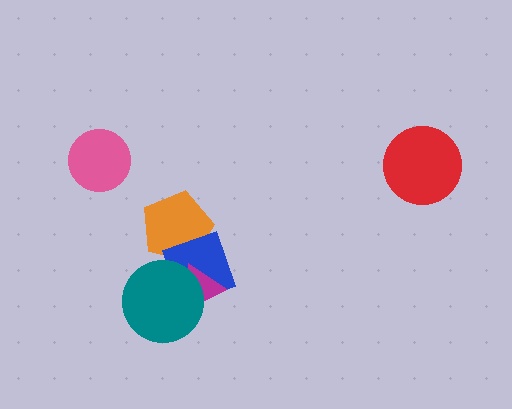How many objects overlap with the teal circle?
2 objects overlap with the teal circle.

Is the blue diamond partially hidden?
Yes, it is partially covered by another shape.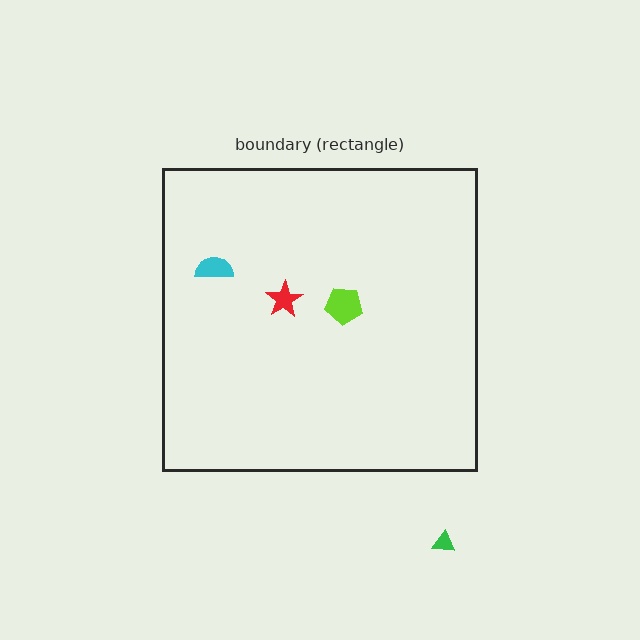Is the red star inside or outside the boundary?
Inside.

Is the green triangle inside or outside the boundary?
Outside.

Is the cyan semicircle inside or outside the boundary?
Inside.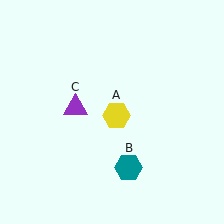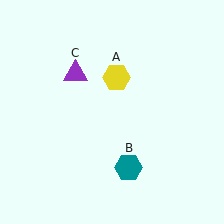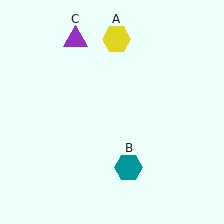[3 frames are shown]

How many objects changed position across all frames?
2 objects changed position: yellow hexagon (object A), purple triangle (object C).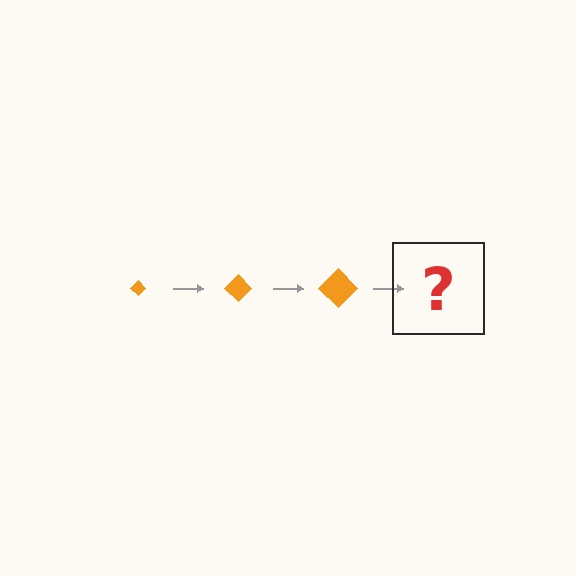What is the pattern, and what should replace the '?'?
The pattern is that the diamond gets progressively larger each step. The '?' should be an orange diamond, larger than the previous one.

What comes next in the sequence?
The next element should be an orange diamond, larger than the previous one.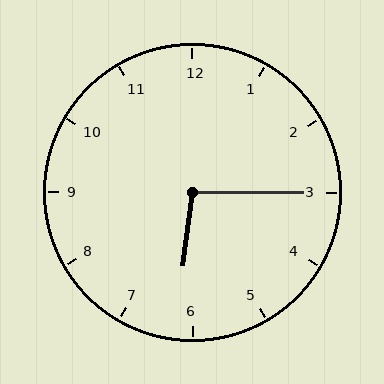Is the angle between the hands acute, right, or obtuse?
It is obtuse.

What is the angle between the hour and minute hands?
Approximately 98 degrees.